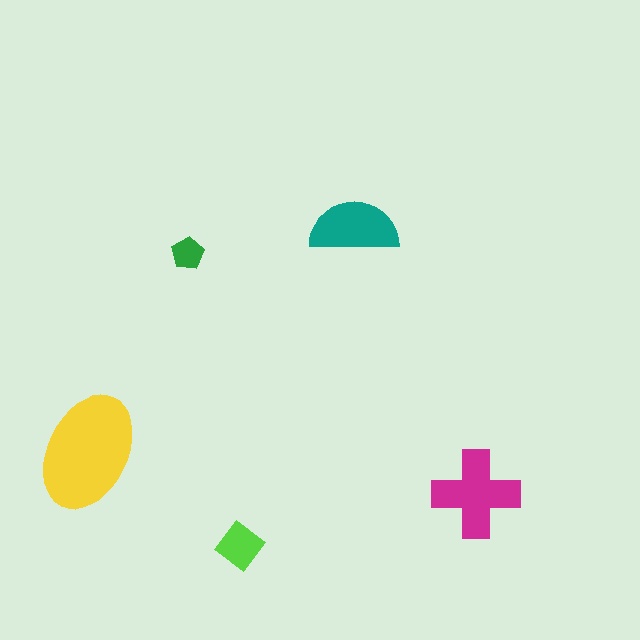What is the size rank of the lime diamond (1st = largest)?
4th.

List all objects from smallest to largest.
The green pentagon, the lime diamond, the teal semicircle, the magenta cross, the yellow ellipse.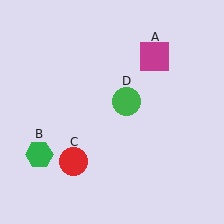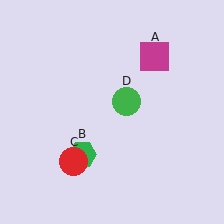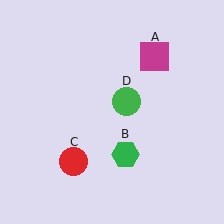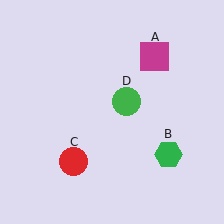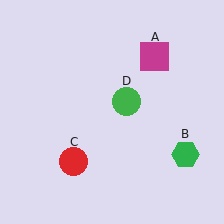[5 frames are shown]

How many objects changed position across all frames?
1 object changed position: green hexagon (object B).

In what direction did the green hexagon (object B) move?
The green hexagon (object B) moved right.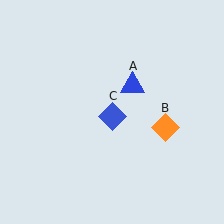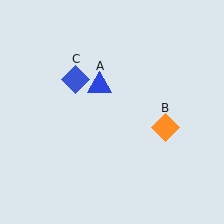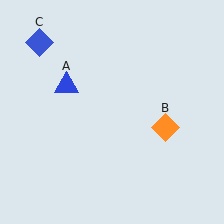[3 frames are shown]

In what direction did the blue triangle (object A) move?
The blue triangle (object A) moved left.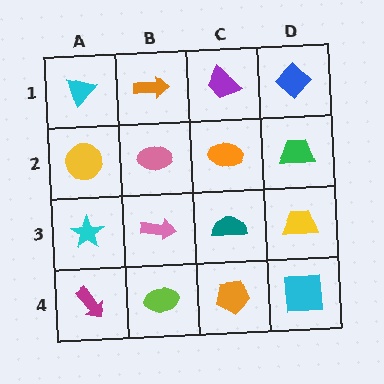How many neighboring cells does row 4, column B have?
3.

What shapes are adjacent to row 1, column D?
A green trapezoid (row 2, column D), a purple trapezoid (row 1, column C).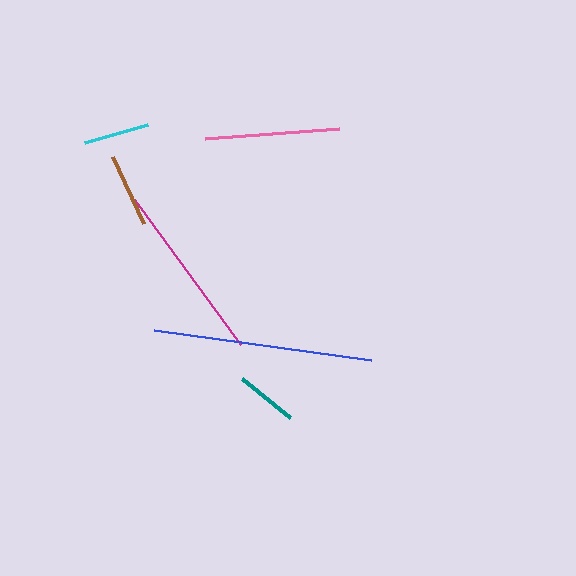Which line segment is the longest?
The blue line is the longest at approximately 220 pixels.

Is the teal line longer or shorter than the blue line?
The blue line is longer than the teal line.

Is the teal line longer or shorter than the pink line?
The pink line is longer than the teal line.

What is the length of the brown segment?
The brown segment is approximately 75 pixels long.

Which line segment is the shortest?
The teal line is the shortest at approximately 62 pixels.